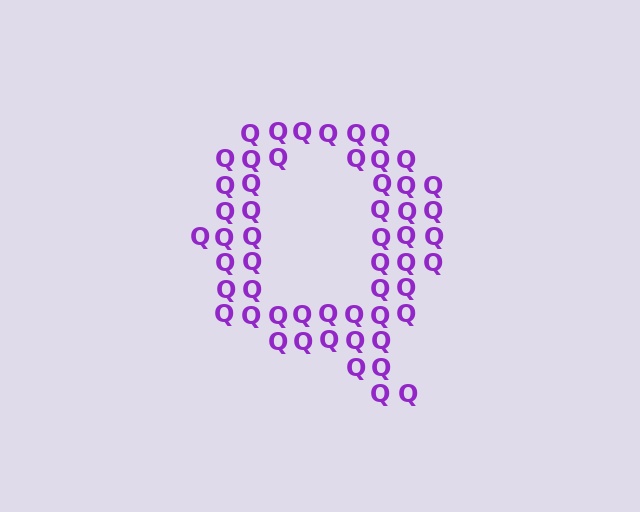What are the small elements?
The small elements are letter Q's.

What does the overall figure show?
The overall figure shows the letter Q.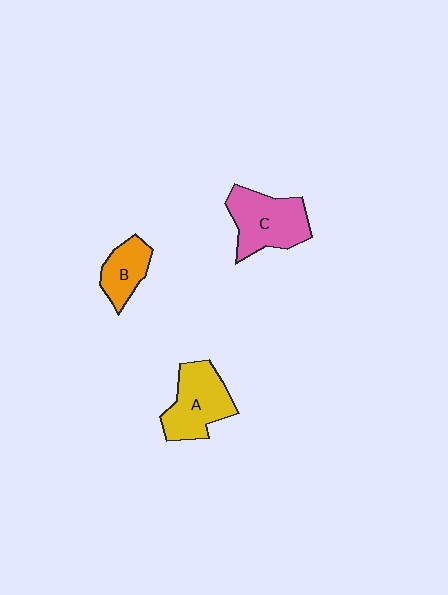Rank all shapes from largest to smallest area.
From largest to smallest: C (pink), A (yellow), B (orange).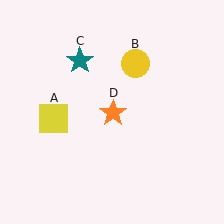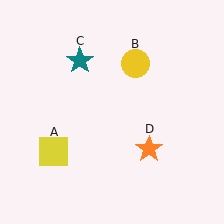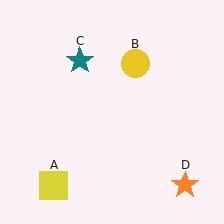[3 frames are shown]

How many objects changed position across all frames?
2 objects changed position: yellow square (object A), orange star (object D).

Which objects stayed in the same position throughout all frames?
Yellow circle (object B) and teal star (object C) remained stationary.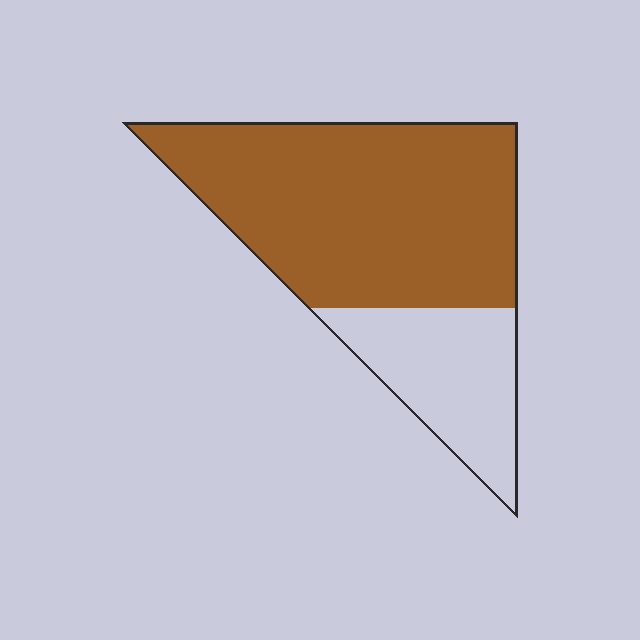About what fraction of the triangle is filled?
About three quarters (3/4).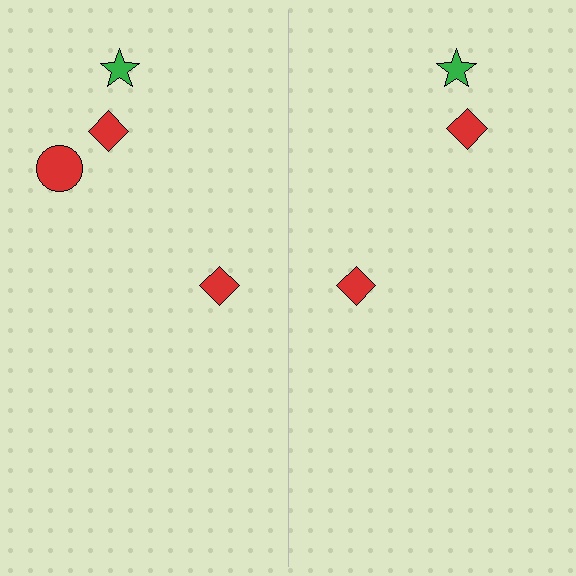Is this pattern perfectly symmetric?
No, the pattern is not perfectly symmetric. A red circle is missing from the right side.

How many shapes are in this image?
There are 7 shapes in this image.